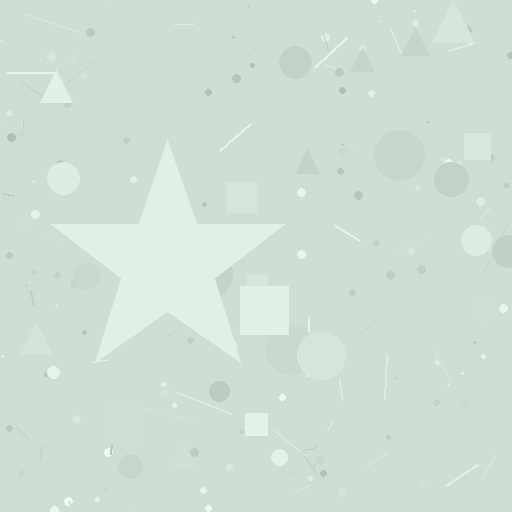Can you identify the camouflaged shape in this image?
The camouflaged shape is a star.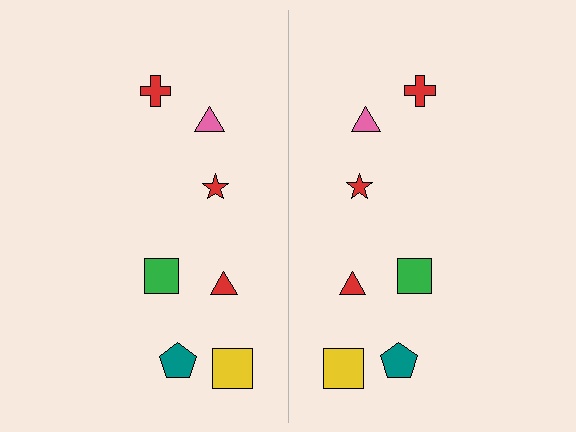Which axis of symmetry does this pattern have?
The pattern has a vertical axis of symmetry running through the center of the image.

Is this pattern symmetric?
Yes, this pattern has bilateral (reflection) symmetry.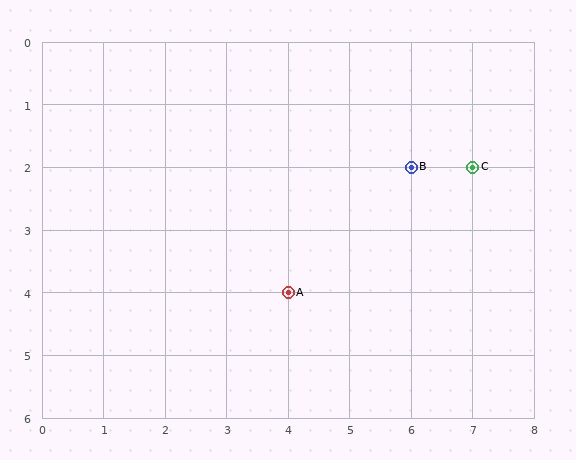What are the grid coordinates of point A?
Point A is at grid coordinates (4, 4).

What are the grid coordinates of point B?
Point B is at grid coordinates (6, 2).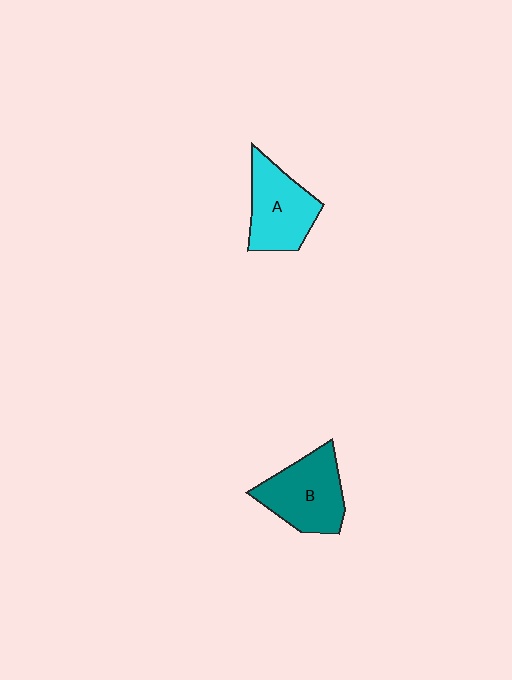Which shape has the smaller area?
Shape A (cyan).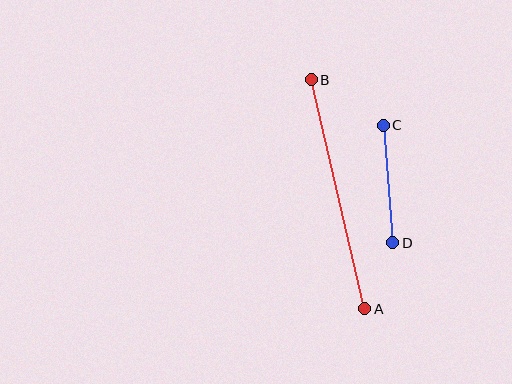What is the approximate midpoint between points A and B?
The midpoint is at approximately (338, 194) pixels.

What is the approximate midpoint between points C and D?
The midpoint is at approximately (388, 184) pixels.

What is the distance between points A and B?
The distance is approximately 235 pixels.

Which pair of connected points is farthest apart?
Points A and B are farthest apart.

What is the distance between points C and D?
The distance is approximately 118 pixels.